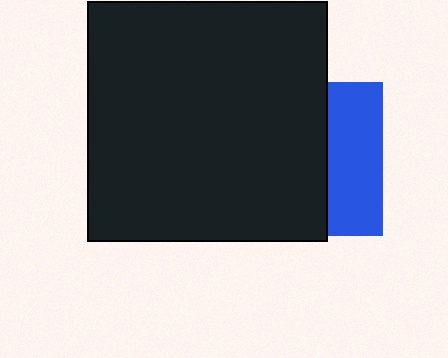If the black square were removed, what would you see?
You would see the complete blue square.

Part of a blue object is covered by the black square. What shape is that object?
It is a square.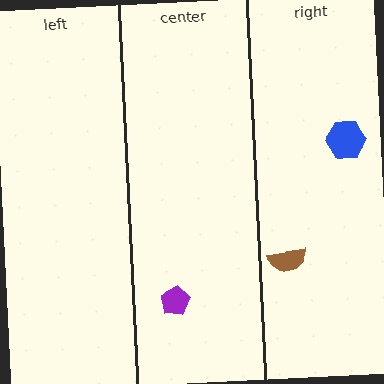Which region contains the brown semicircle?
The right region.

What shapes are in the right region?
The brown semicircle, the blue hexagon.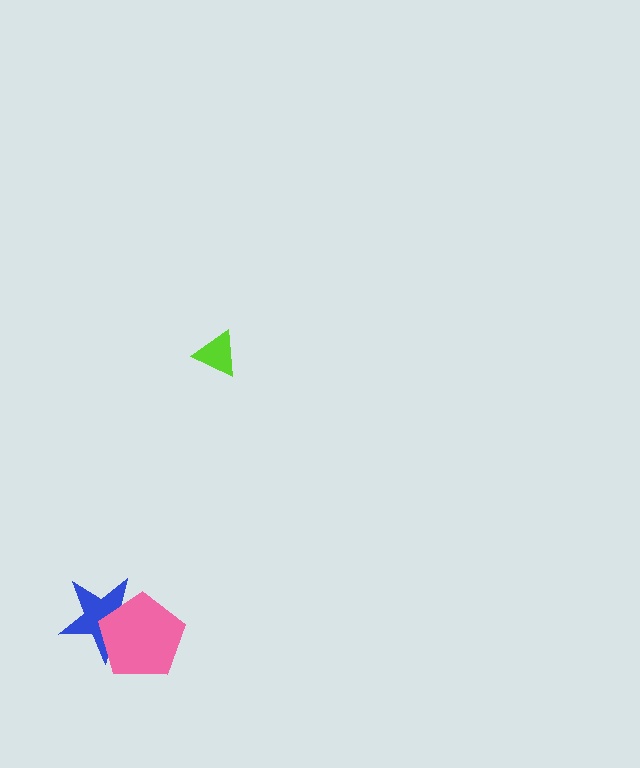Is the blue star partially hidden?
Yes, it is partially covered by another shape.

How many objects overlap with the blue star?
1 object overlaps with the blue star.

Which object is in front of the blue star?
The pink pentagon is in front of the blue star.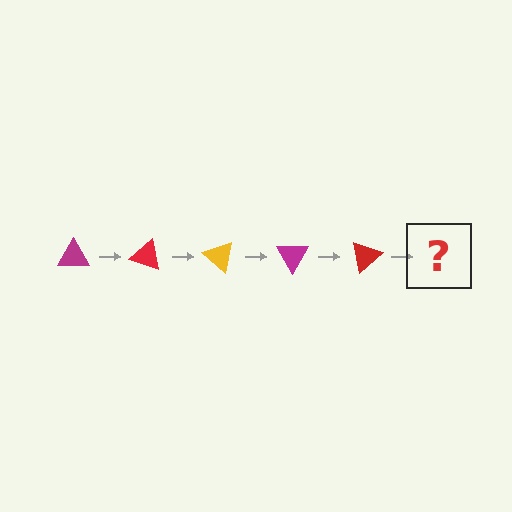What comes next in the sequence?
The next element should be a yellow triangle, rotated 100 degrees from the start.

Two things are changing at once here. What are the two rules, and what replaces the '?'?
The two rules are that it rotates 20 degrees each step and the color cycles through magenta, red, and yellow. The '?' should be a yellow triangle, rotated 100 degrees from the start.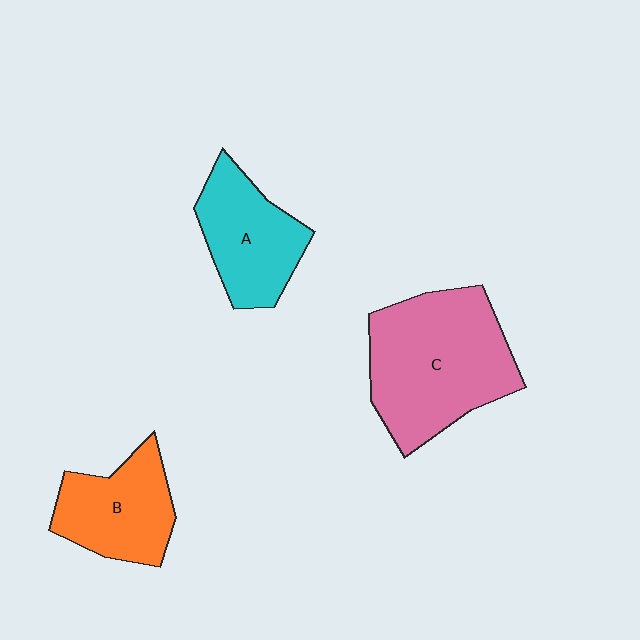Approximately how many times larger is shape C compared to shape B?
Approximately 1.7 times.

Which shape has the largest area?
Shape C (pink).